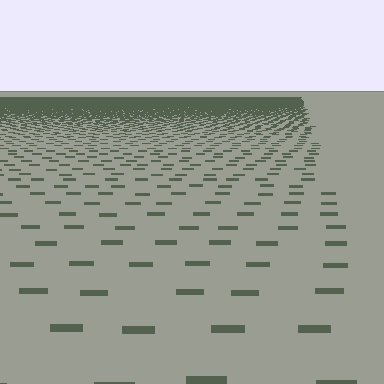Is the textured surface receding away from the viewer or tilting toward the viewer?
The surface is receding away from the viewer. Texture elements get smaller and denser toward the top.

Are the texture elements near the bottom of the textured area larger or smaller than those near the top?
Larger. Near the bottom, elements are closer to the viewer and appear at a bigger on-screen size.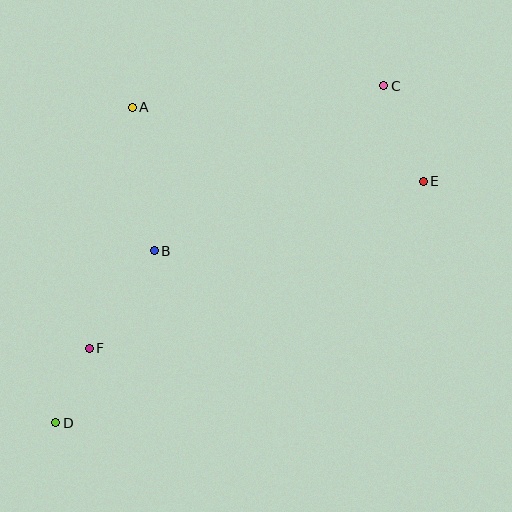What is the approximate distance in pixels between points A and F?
The distance between A and F is approximately 245 pixels.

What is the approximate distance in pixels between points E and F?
The distance between E and F is approximately 373 pixels.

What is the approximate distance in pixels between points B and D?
The distance between B and D is approximately 198 pixels.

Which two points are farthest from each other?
Points C and D are farthest from each other.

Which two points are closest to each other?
Points D and F are closest to each other.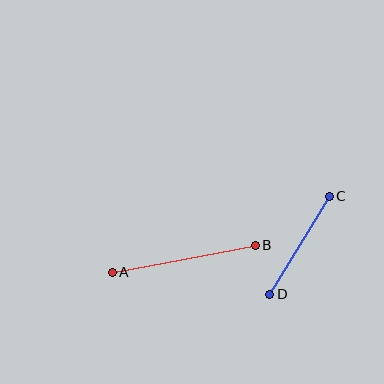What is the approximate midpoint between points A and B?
The midpoint is at approximately (184, 259) pixels.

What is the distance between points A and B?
The distance is approximately 145 pixels.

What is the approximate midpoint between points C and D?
The midpoint is at approximately (299, 245) pixels.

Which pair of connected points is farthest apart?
Points A and B are farthest apart.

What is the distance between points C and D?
The distance is approximately 115 pixels.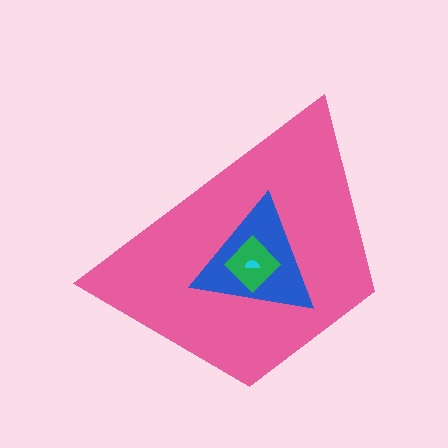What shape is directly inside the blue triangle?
The green diamond.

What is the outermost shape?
The pink trapezoid.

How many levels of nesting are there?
4.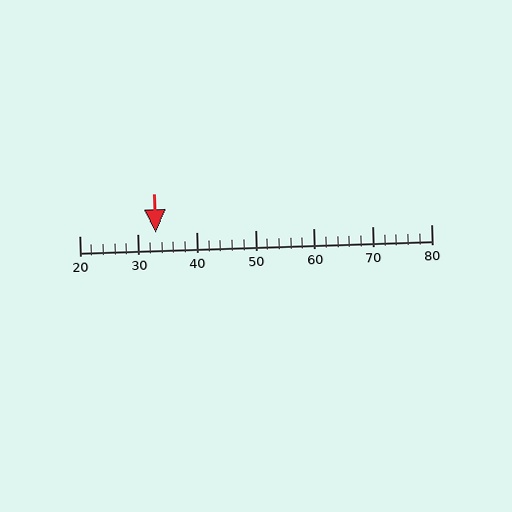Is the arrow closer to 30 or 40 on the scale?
The arrow is closer to 30.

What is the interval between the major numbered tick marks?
The major tick marks are spaced 10 units apart.